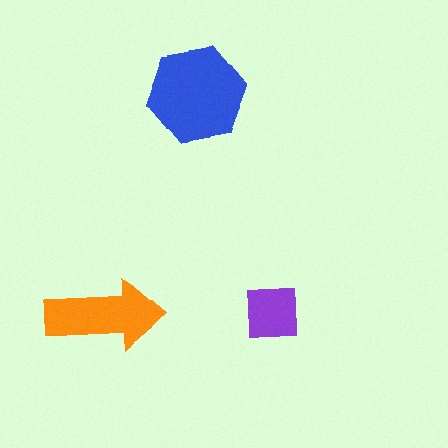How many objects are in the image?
There are 3 objects in the image.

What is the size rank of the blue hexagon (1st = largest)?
1st.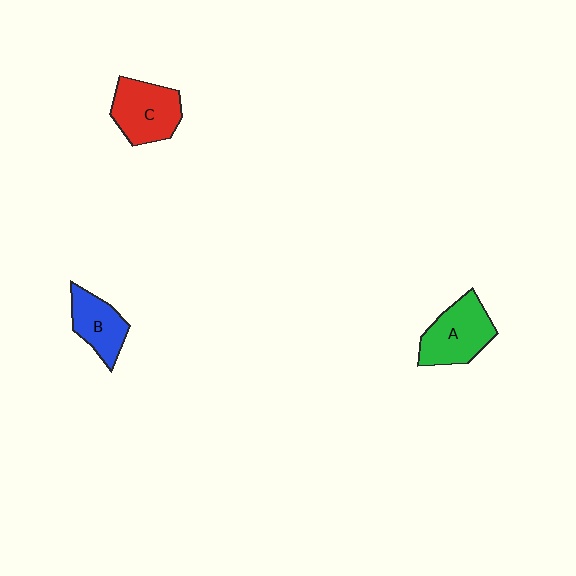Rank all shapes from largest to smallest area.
From largest to smallest: A (green), C (red), B (blue).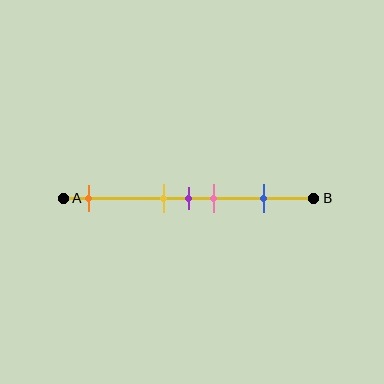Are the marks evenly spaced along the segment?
No, the marks are not evenly spaced.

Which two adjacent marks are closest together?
The yellow and purple marks are the closest adjacent pair.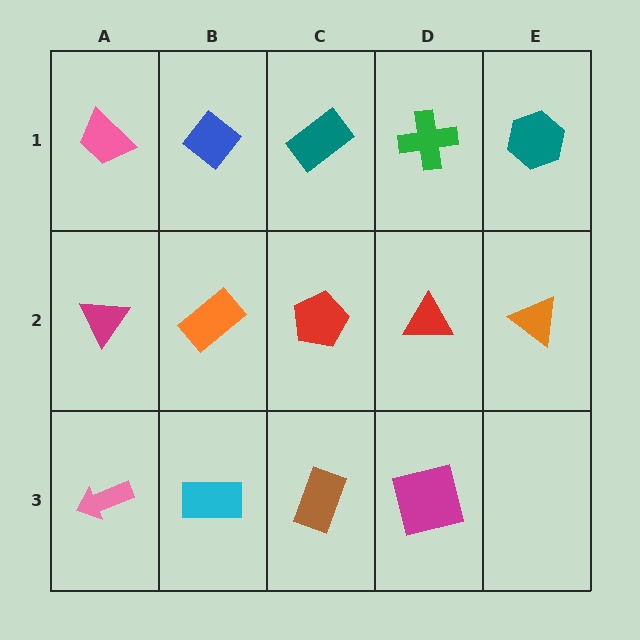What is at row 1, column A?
A pink trapezoid.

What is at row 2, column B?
An orange rectangle.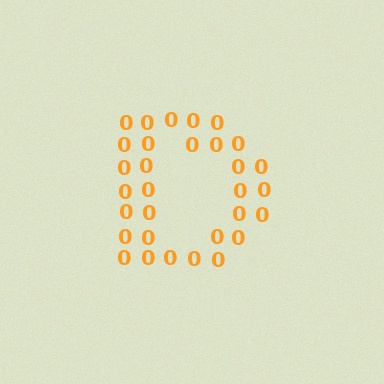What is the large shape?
The large shape is the letter D.